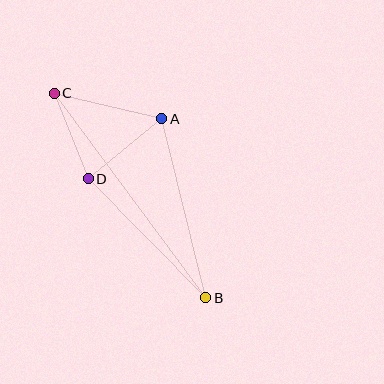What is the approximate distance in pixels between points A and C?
The distance between A and C is approximately 110 pixels.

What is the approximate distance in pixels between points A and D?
The distance between A and D is approximately 95 pixels.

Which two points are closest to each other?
Points C and D are closest to each other.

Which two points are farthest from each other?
Points B and C are farthest from each other.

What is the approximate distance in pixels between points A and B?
The distance between A and B is approximately 185 pixels.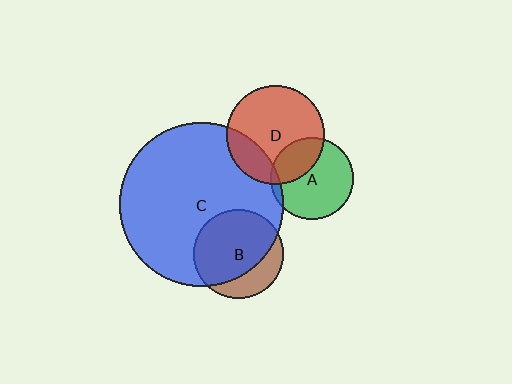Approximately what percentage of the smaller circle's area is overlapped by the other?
Approximately 75%.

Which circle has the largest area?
Circle C (blue).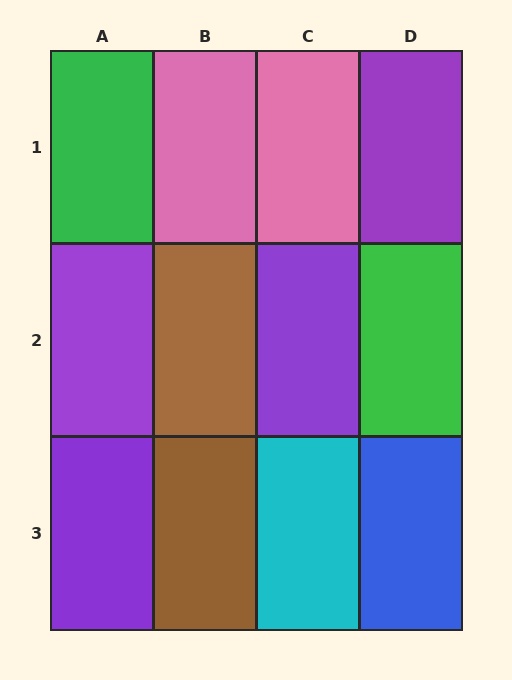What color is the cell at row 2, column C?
Purple.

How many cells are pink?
2 cells are pink.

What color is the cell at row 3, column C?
Cyan.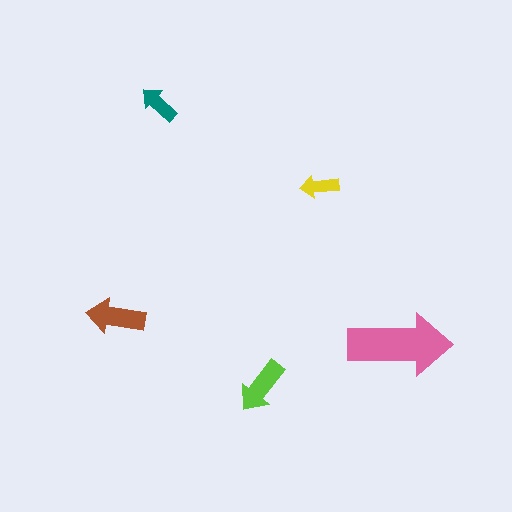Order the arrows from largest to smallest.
the pink one, the brown one, the lime one, the teal one, the yellow one.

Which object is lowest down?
The lime arrow is bottommost.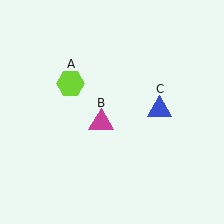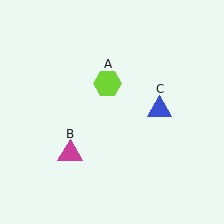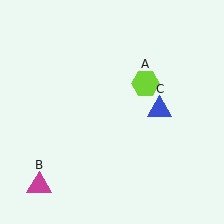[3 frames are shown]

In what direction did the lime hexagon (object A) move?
The lime hexagon (object A) moved right.